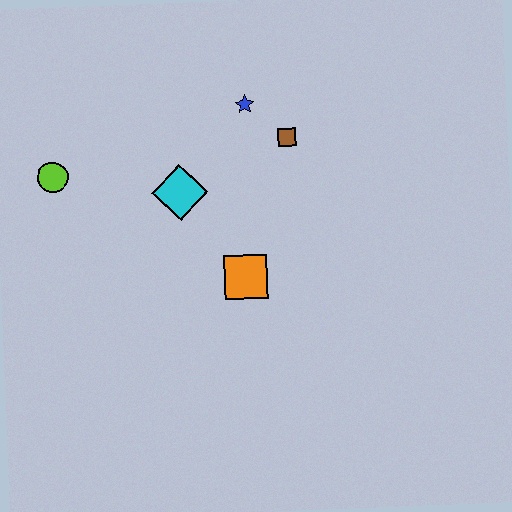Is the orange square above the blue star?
No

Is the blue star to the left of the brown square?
Yes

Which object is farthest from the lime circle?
The brown square is farthest from the lime circle.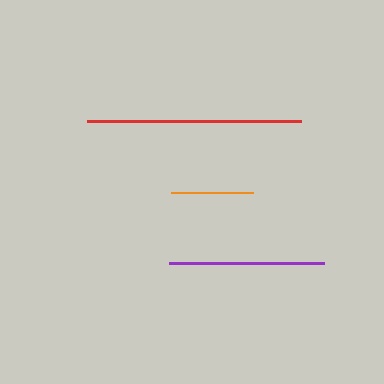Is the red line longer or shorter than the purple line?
The red line is longer than the purple line.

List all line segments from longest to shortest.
From longest to shortest: red, purple, orange.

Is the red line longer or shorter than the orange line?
The red line is longer than the orange line.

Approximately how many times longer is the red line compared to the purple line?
The red line is approximately 1.4 times the length of the purple line.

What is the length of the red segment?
The red segment is approximately 213 pixels long.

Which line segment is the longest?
The red line is the longest at approximately 213 pixels.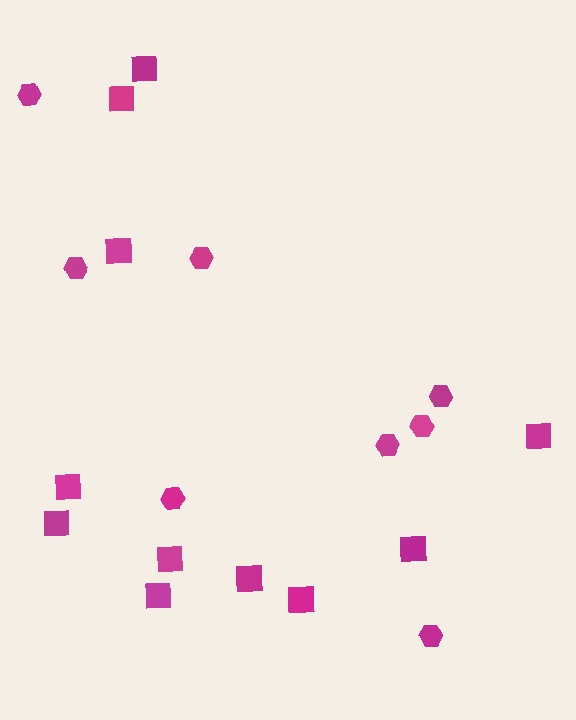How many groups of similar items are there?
There are 2 groups: one group of squares (11) and one group of hexagons (8).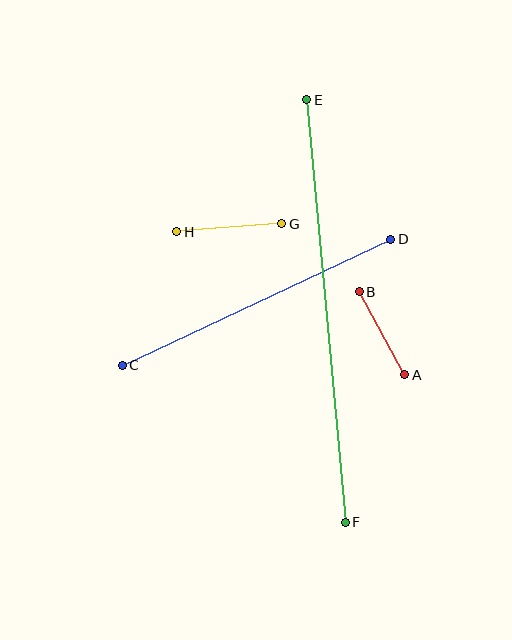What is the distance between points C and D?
The distance is approximately 296 pixels.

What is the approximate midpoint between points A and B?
The midpoint is at approximately (382, 333) pixels.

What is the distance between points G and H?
The distance is approximately 105 pixels.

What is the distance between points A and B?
The distance is approximately 95 pixels.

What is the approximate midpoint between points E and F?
The midpoint is at approximately (326, 311) pixels.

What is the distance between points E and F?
The distance is approximately 424 pixels.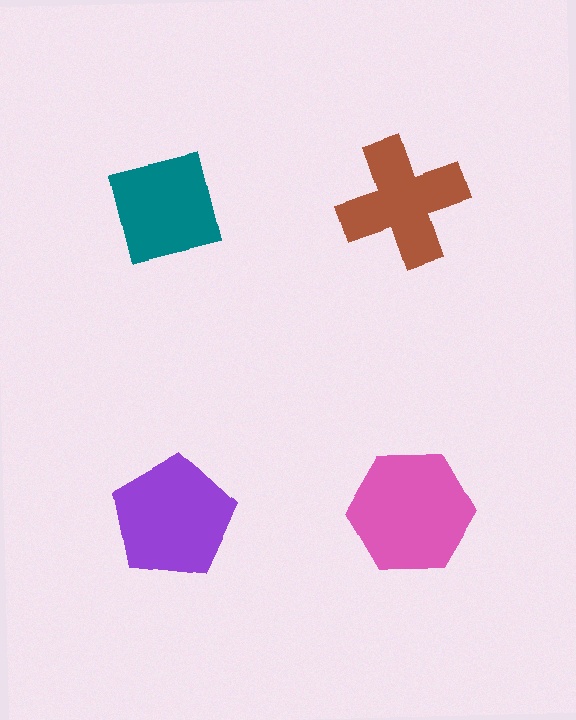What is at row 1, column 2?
A brown cross.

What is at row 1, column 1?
A teal square.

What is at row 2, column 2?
A pink hexagon.